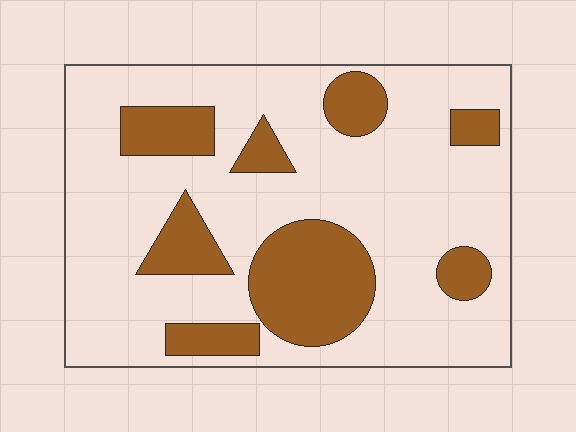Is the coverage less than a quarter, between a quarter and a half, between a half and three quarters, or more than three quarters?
Between a quarter and a half.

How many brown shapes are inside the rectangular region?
8.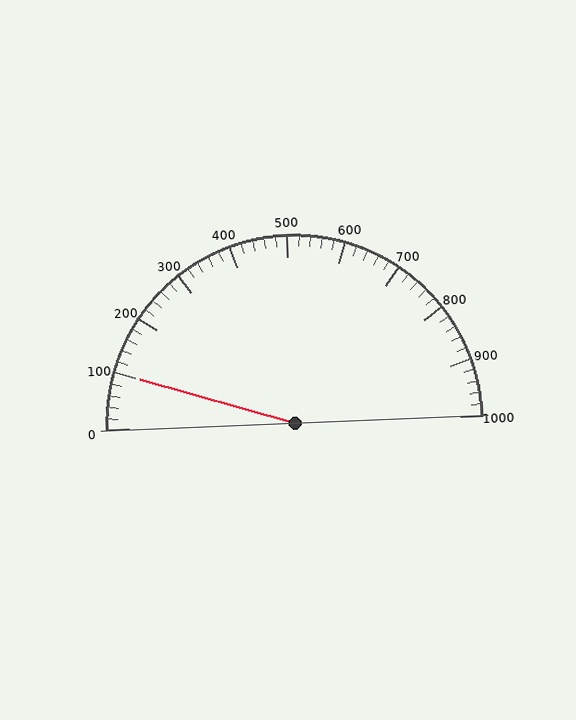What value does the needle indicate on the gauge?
The needle indicates approximately 100.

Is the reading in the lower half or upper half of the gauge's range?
The reading is in the lower half of the range (0 to 1000).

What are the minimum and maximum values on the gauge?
The gauge ranges from 0 to 1000.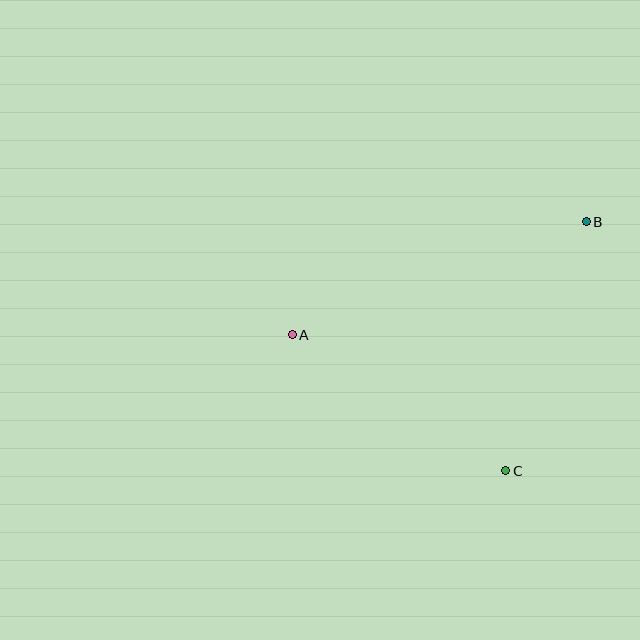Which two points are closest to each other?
Points A and C are closest to each other.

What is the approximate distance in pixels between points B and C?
The distance between B and C is approximately 261 pixels.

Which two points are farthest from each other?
Points A and B are farthest from each other.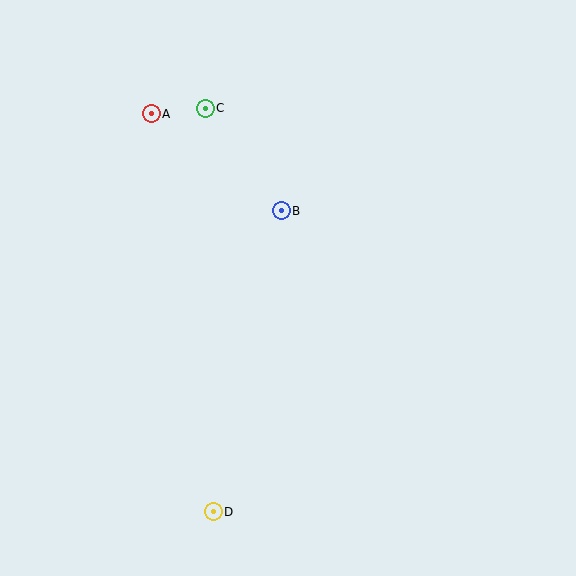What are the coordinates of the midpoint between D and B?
The midpoint between D and B is at (247, 361).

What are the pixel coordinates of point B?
Point B is at (281, 211).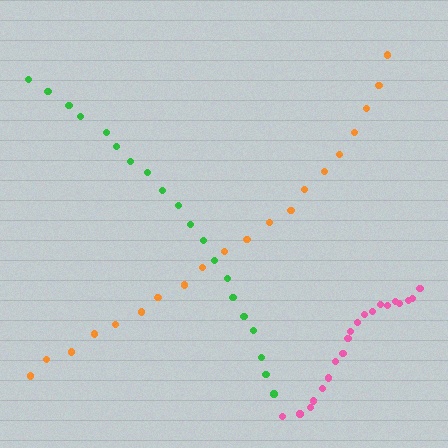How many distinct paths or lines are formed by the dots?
There are 3 distinct paths.